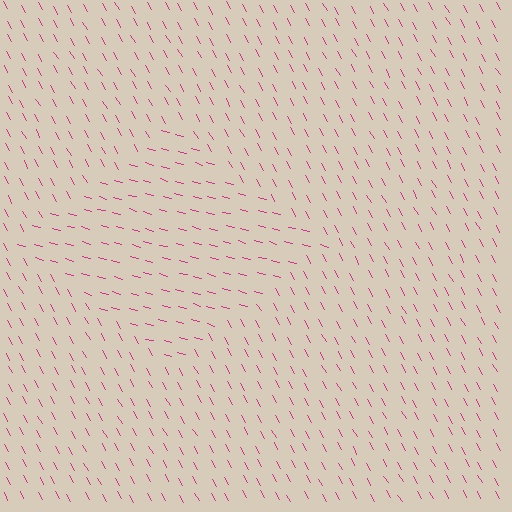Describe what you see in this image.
The image is filled with small magenta line segments. A diamond region in the image has lines oriented differently from the surrounding lines, creating a visible texture boundary.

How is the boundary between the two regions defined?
The boundary is defined purely by a change in line orientation (approximately 45 degrees difference). All lines are the same color and thickness.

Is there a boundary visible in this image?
Yes, there is a texture boundary formed by a change in line orientation.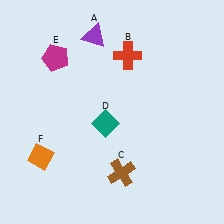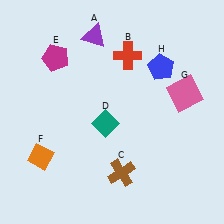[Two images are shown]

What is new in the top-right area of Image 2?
A pink square (G) was added in the top-right area of Image 2.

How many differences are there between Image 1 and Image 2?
There are 2 differences between the two images.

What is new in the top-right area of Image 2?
A blue pentagon (H) was added in the top-right area of Image 2.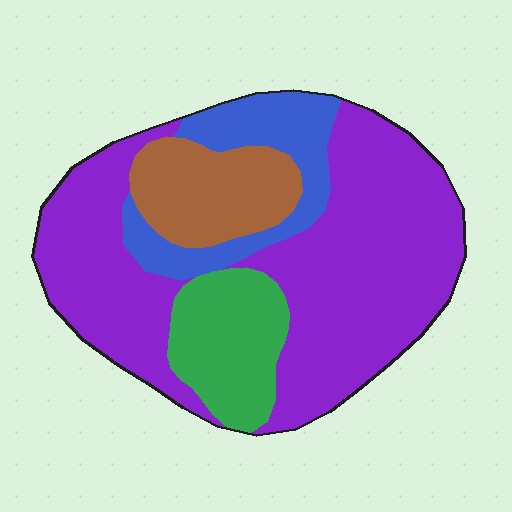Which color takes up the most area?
Purple, at roughly 60%.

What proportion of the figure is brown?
Brown covers roughly 15% of the figure.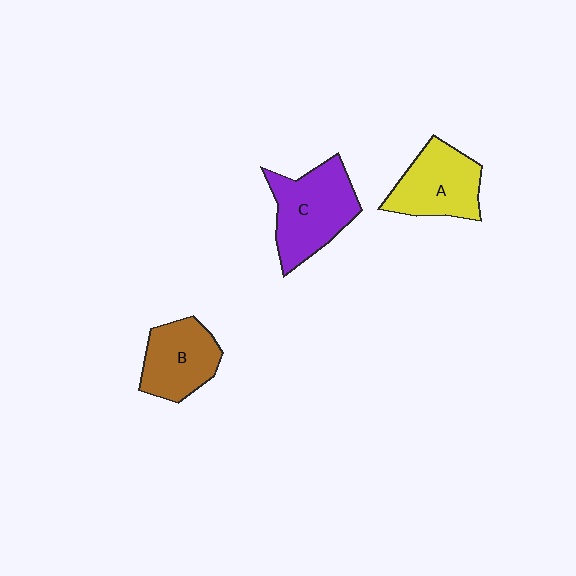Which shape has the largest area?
Shape C (purple).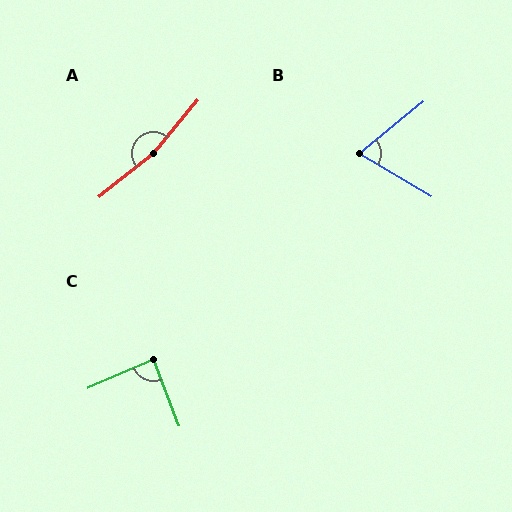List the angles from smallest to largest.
B (70°), C (87°), A (168°).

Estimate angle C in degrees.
Approximately 87 degrees.